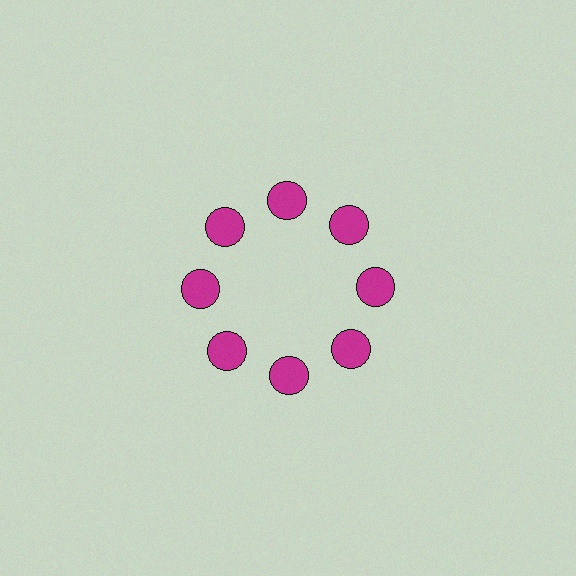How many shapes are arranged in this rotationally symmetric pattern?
There are 8 shapes, arranged in 8 groups of 1.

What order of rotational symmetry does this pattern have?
This pattern has 8-fold rotational symmetry.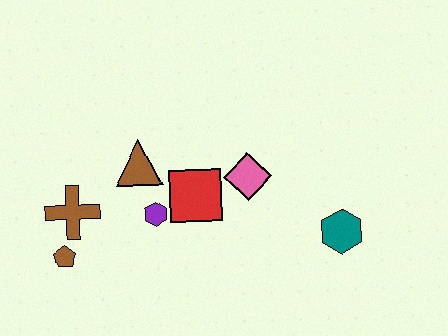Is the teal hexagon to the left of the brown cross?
No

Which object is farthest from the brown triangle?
The teal hexagon is farthest from the brown triangle.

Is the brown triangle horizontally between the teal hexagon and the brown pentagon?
Yes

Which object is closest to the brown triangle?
The purple hexagon is closest to the brown triangle.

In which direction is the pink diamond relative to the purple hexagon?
The pink diamond is to the right of the purple hexagon.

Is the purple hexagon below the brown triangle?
Yes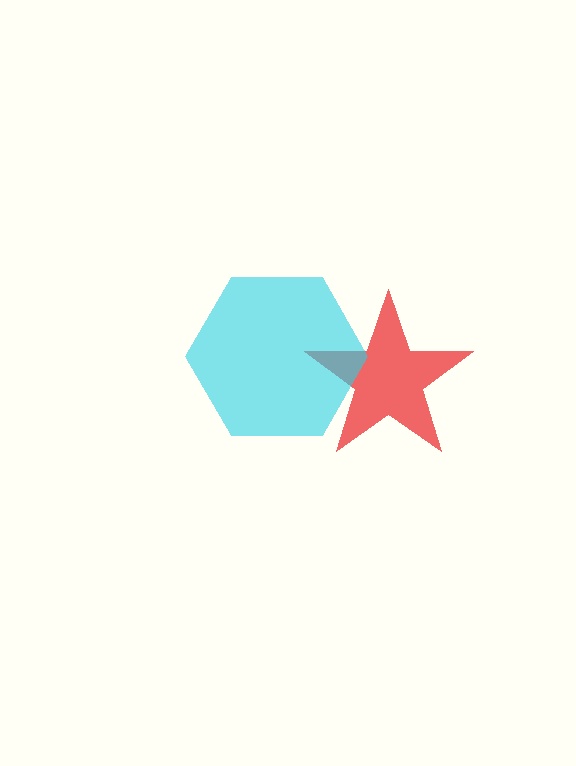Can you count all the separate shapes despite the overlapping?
Yes, there are 2 separate shapes.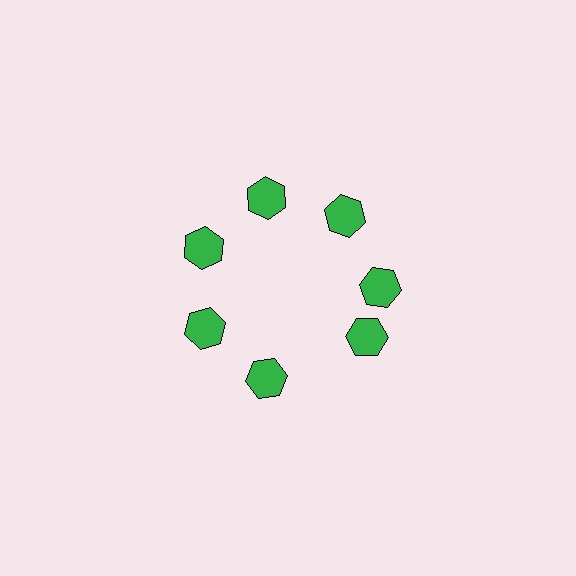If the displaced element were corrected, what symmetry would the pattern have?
It would have 7-fold rotational symmetry — the pattern would map onto itself every 51 degrees.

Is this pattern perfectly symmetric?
No. The 7 green hexagons are arranged in a ring, but one element near the 5 o'clock position is rotated out of alignment along the ring, breaking the 7-fold rotational symmetry.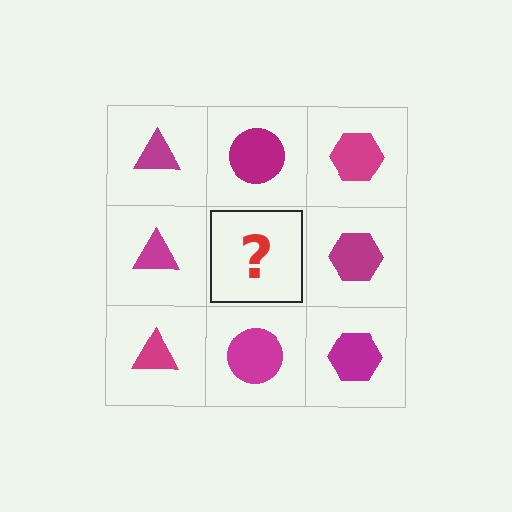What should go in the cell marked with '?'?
The missing cell should contain a magenta circle.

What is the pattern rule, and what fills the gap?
The rule is that each column has a consistent shape. The gap should be filled with a magenta circle.